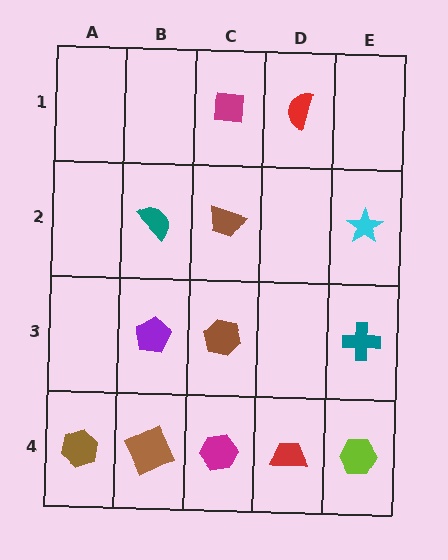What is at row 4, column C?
A magenta hexagon.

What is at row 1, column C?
A magenta square.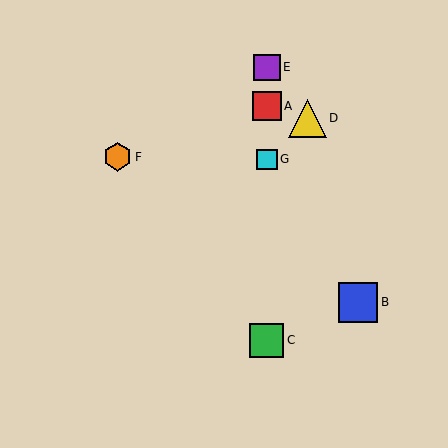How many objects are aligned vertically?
4 objects (A, C, E, G) are aligned vertically.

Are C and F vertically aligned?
No, C is at x≈267 and F is at x≈118.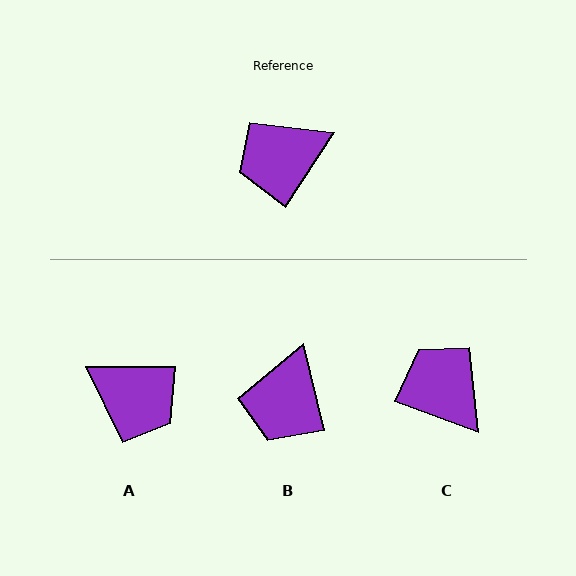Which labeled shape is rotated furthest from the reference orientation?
A, about 123 degrees away.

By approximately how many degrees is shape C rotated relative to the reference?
Approximately 77 degrees clockwise.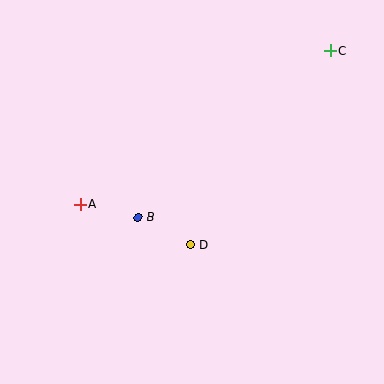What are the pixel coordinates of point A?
Point A is at (80, 204).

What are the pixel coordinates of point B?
Point B is at (138, 217).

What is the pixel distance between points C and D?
The distance between C and D is 239 pixels.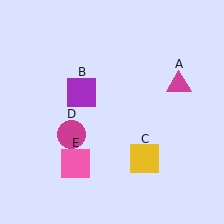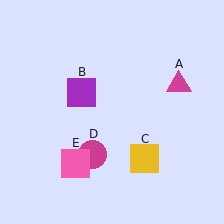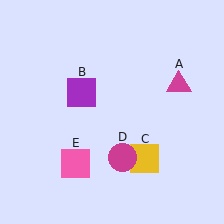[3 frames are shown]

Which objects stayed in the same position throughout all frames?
Magenta triangle (object A) and purple square (object B) and yellow square (object C) and pink square (object E) remained stationary.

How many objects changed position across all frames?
1 object changed position: magenta circle (object D).